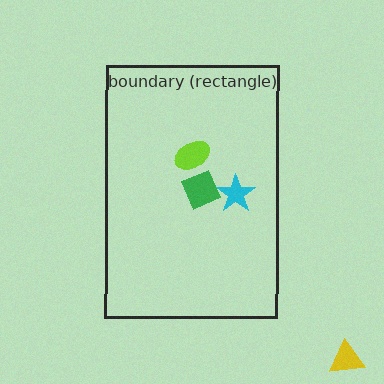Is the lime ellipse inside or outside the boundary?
Inside.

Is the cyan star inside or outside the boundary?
Inside.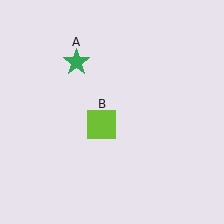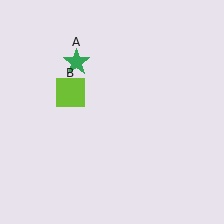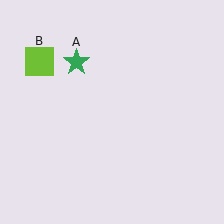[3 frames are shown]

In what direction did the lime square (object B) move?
The lime square (object B) moved up and to the left.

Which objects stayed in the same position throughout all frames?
Green star (object A) remained stationary.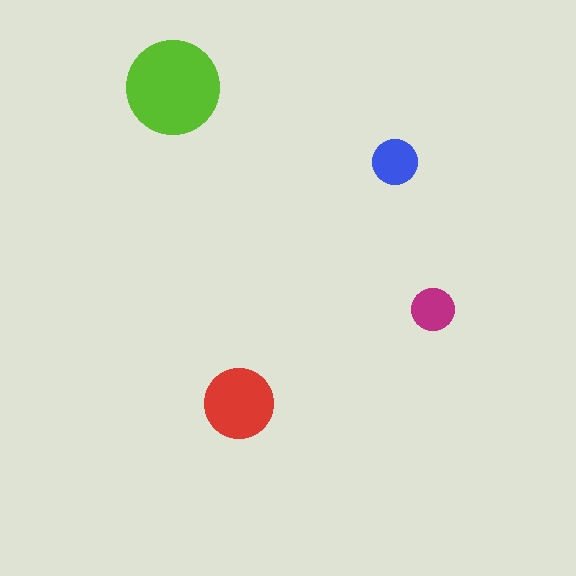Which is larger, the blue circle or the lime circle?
The lime one.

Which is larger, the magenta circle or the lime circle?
The lime one.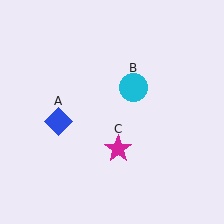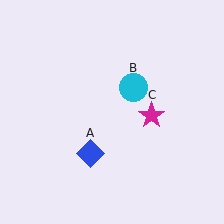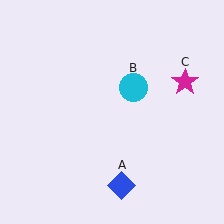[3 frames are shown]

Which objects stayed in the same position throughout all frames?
Cyan circle (object B) remained stationary.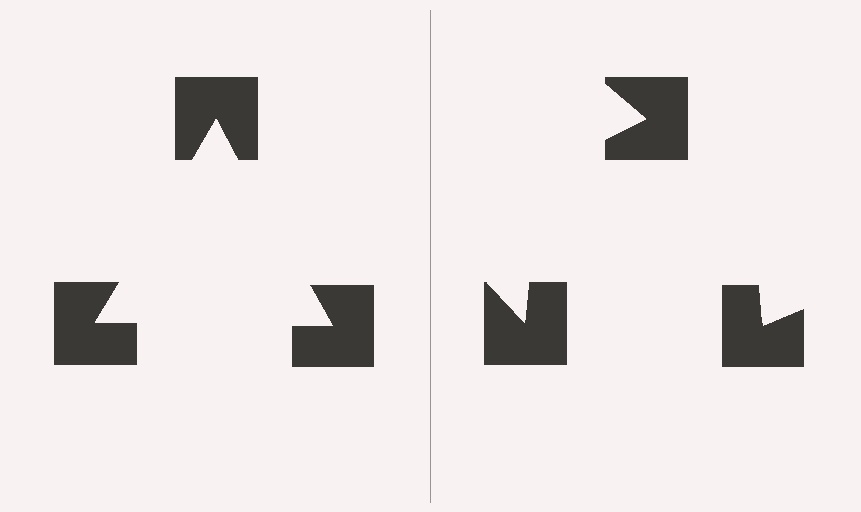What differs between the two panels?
The notched squares are positioned identically on both sides; only the wedge orientations differ. On the left they align to a triangle; on the right they are misaligned.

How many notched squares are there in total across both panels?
6 — 3 on each side.